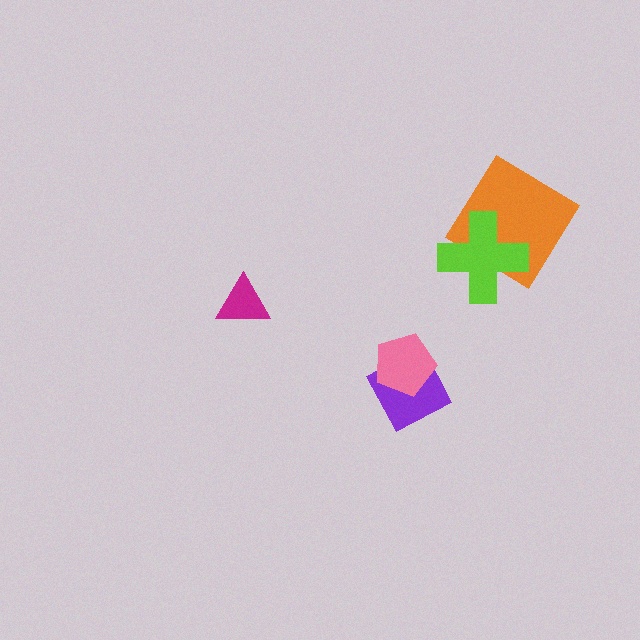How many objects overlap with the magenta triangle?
0 objects overlap with the magenta triangle.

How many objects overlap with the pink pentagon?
1 object overlaps with the pink pentagon.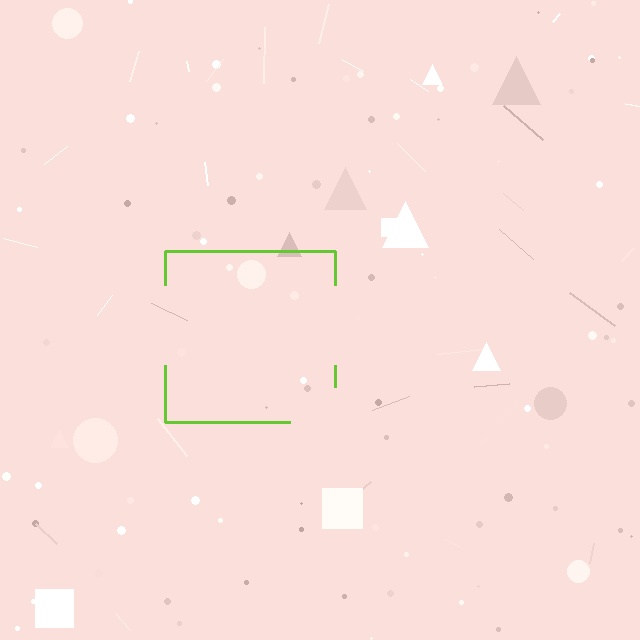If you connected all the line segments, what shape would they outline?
They would outline a square.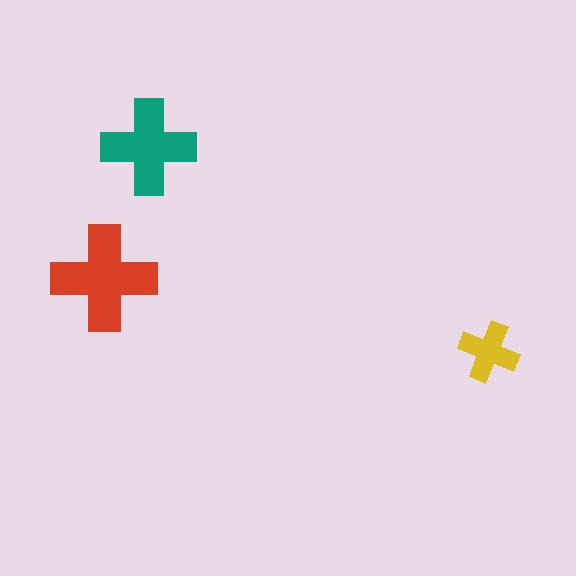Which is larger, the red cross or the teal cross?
The red one.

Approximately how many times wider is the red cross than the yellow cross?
About 2 times wider.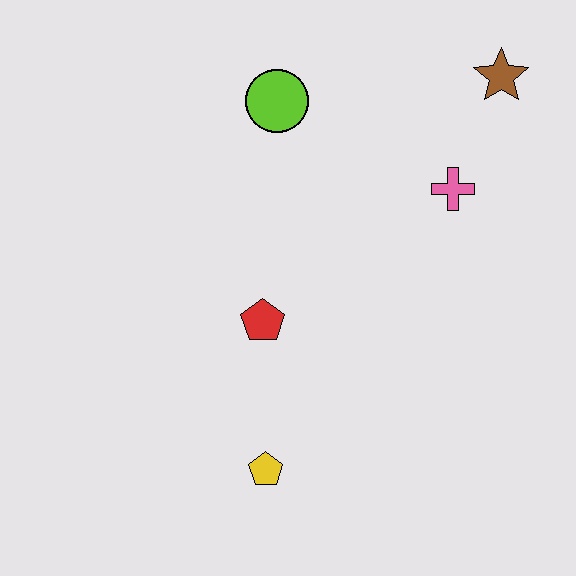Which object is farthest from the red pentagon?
The brown star is farthest from the red pentagon.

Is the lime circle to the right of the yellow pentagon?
Yes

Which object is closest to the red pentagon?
The yellow pentagon is closest to the red pentagon.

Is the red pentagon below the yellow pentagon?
No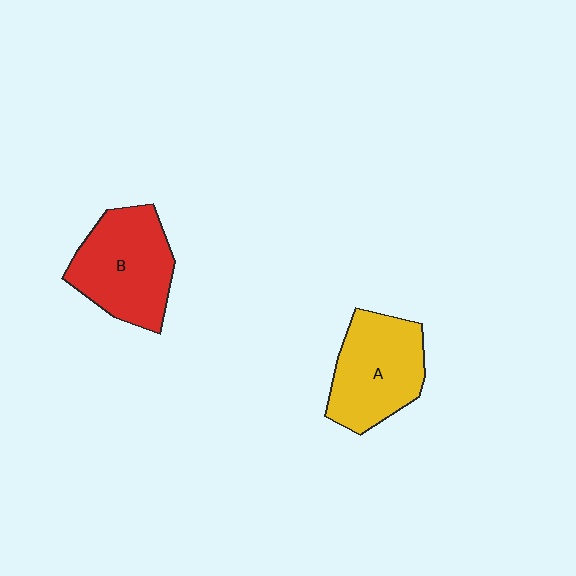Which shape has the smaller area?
Shape A (yellow).